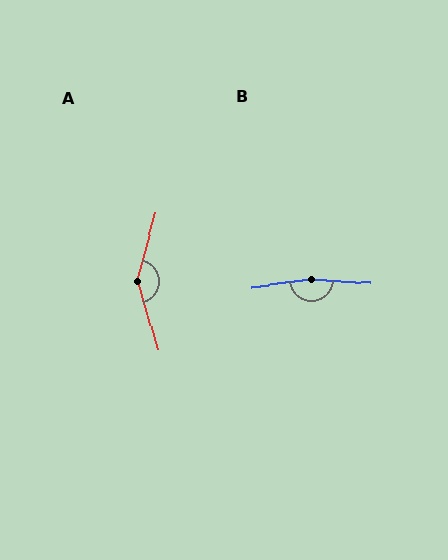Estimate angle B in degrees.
Approximately 168 degrees.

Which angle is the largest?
B, at approximately 168 degrees.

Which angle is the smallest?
A, at approximately 148 degrees.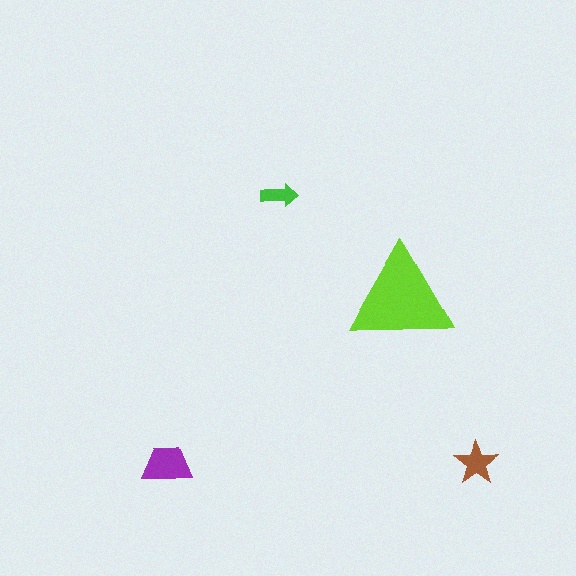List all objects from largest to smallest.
The lime triangle, the purple trapezoid, the brown star, the green arrow.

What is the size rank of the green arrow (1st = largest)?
4th.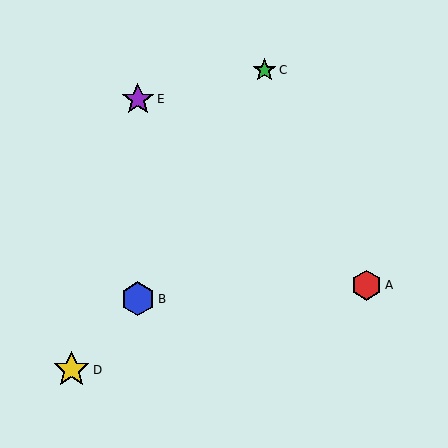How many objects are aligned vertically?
2 objects (B, E) are aligned vertically.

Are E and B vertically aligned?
Yes, both are at x≈138.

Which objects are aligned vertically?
Objects B, E are aligned vertically.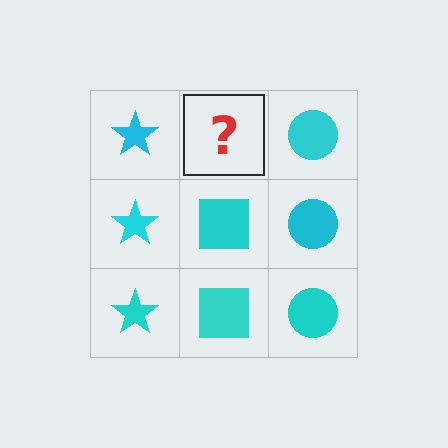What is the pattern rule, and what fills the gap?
The rule is that each column has a consistent shape. The gap should be filled with a cyan square.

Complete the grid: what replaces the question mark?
The question mark should be replaced with a cyan square.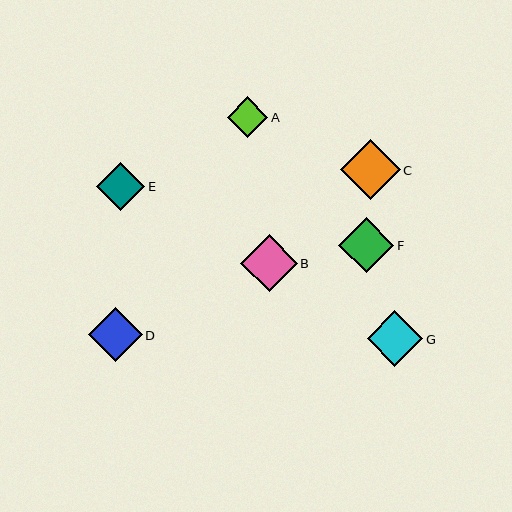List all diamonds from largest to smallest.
From largest to smallest: C, B, G, F, D, E, A.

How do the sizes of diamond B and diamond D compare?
Diamond B and diamond D are approximately the same size.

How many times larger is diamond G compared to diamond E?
Diamond G is approximately 1.2 times the size of diamond E.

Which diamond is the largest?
Diamond C is the largest with a size of approximately 60 pixels.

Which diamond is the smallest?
Diamond A is the smallest with a size of approximately 41 pixels.